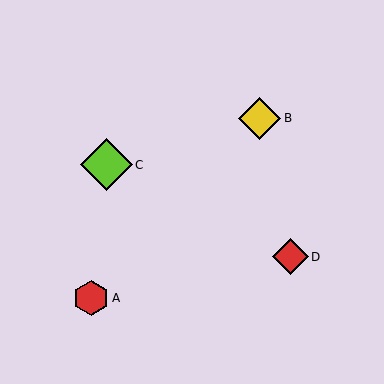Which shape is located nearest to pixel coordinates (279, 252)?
The red diamond (labeled D) at (290, 257) is nearest to that location.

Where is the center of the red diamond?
The center of the red diamond is at (290, 257).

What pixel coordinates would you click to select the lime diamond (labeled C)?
Click at (107, 165) to select the lime diamond C.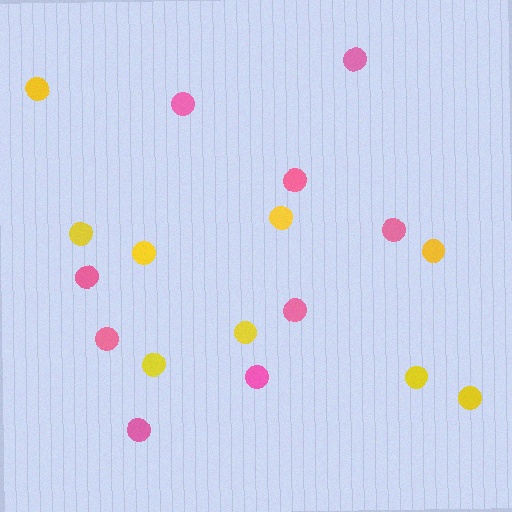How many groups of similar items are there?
There are 2 groups: one group of pink circles (9) and one group of yellow circles (9).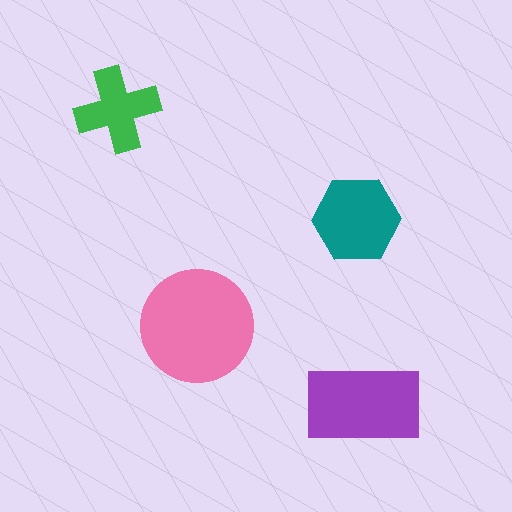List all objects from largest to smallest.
The pink circle, the purple rectangle, the teal hexagon, the green cross.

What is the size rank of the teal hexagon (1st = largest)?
3rd.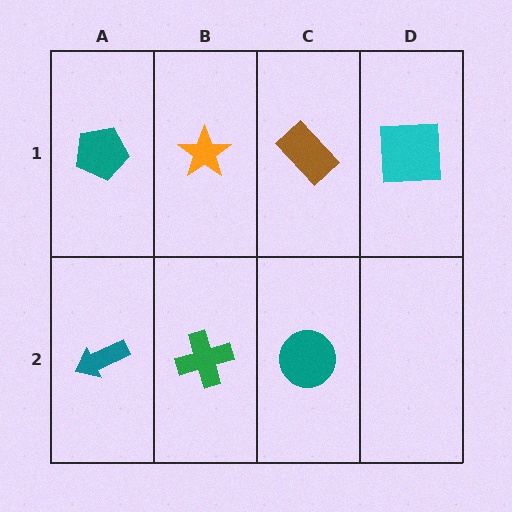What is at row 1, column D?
A cyan square.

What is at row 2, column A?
A teal arrow.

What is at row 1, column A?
A teal pentagon.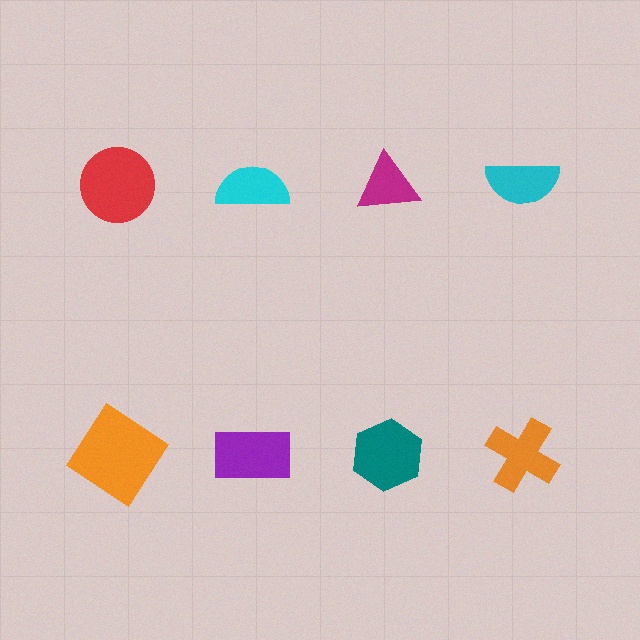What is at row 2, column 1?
An orange diamond.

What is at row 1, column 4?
A cyan semicircle.